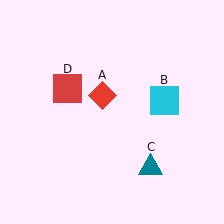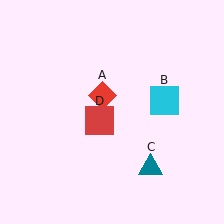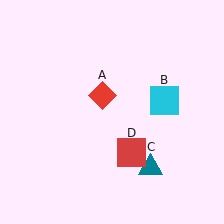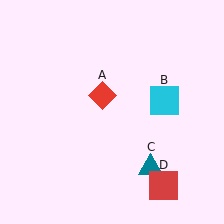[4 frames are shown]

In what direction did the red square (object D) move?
The red square (object D) moved down and to the right.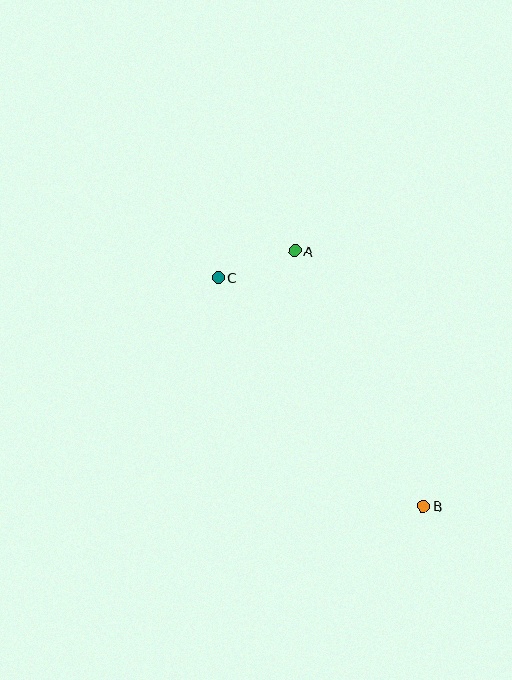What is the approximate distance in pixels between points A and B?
The distance between A and B is approximately 286 pixels.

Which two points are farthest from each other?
Points B and C are farthest from each other.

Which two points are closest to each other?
Points A and C are closest to each other.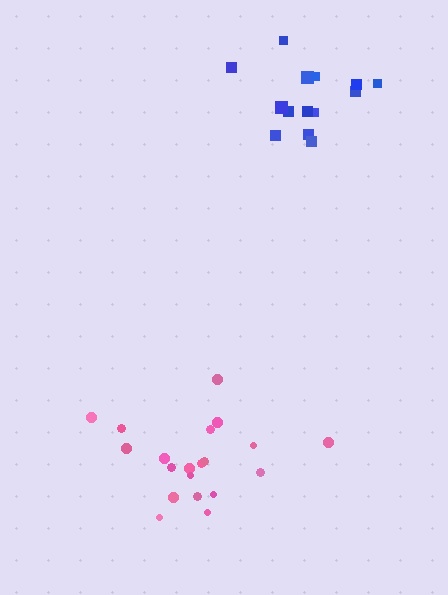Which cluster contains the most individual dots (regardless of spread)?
Pink (20).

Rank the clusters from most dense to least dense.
pink, blue.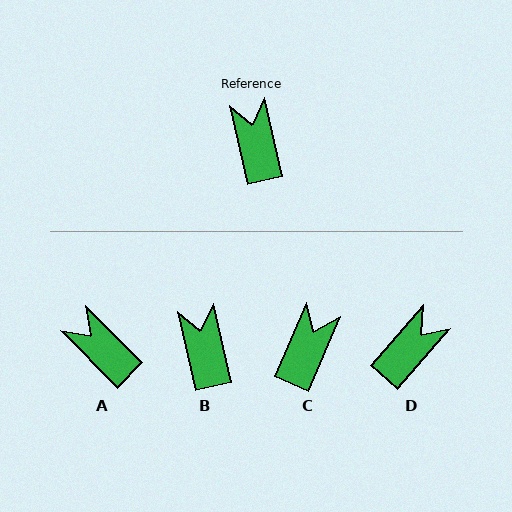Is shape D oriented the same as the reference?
No, it is off by about 54 degrees.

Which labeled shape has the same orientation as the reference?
B.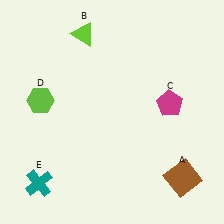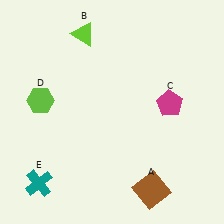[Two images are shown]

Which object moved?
The brown square (A) moved left.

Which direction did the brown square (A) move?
The brown square (A) moved left.